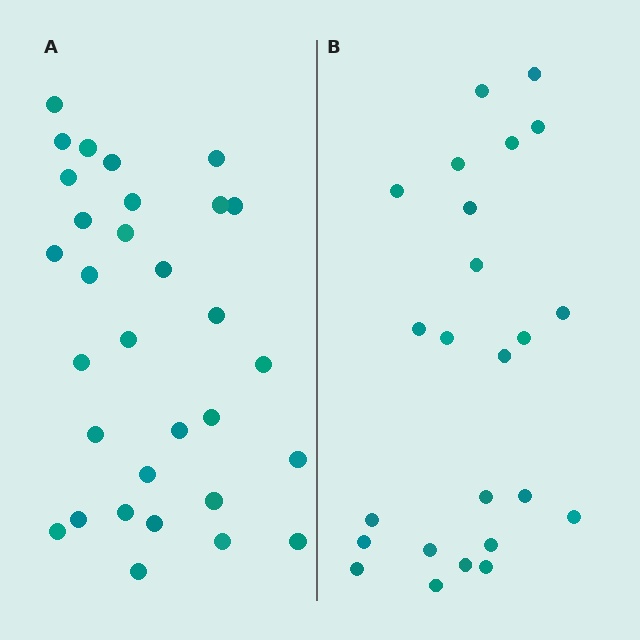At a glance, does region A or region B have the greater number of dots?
Region A (the left region) has more dots.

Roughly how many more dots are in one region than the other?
Region A has roughly 8 or so more dots than region B.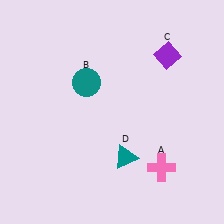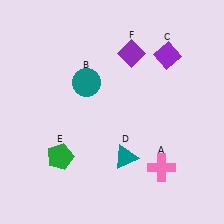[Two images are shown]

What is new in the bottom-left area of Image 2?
A green pentagon (E) was added in the bottom-left area of Image 2.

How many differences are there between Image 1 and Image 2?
There are 2 differences between the two images.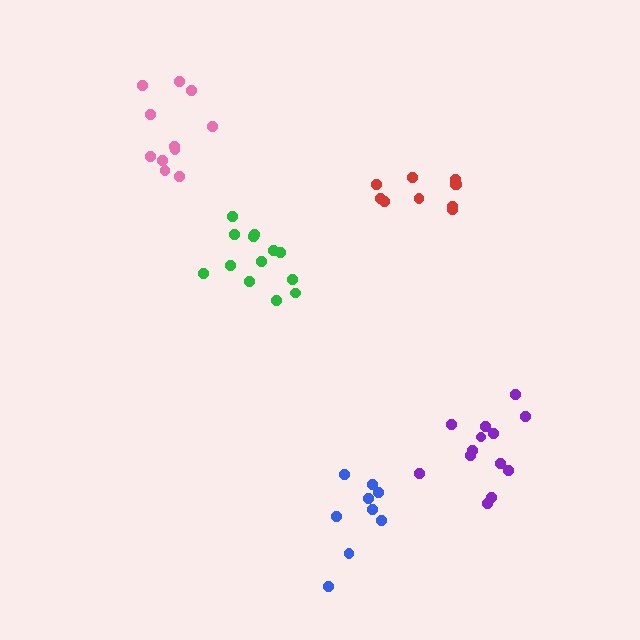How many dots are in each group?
Group 1: 10 dots, Group 2: 11 dots, Group 3: 13 dots, Group 4: 9 dots, Group 5: 13 dots (56 total).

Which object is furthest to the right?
The purple cluster is rightmost.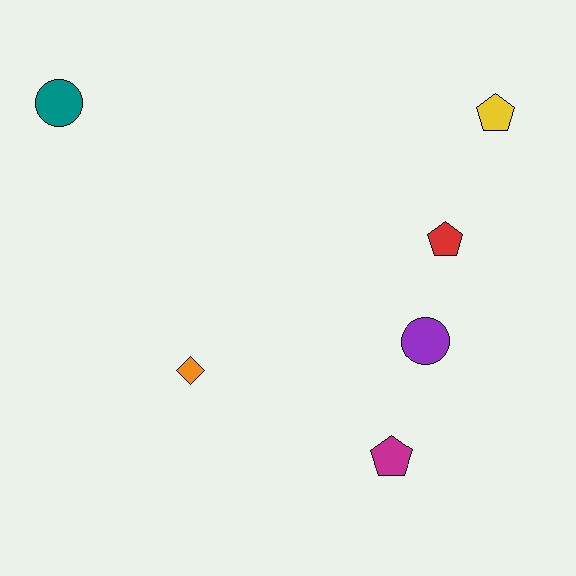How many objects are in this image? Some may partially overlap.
There are 6 objects.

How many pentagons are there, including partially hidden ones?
There are 3 pentagons.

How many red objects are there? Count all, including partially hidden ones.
There is 1 red object.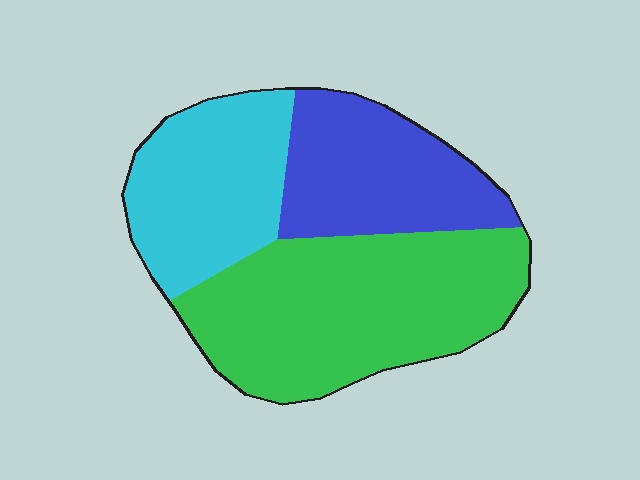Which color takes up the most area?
Green, at roughly 45%.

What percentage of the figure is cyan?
Cyan takes up about one quarter (1/4) of the figure.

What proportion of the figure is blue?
Blue takes up about one quarter (1/4) of the figure.